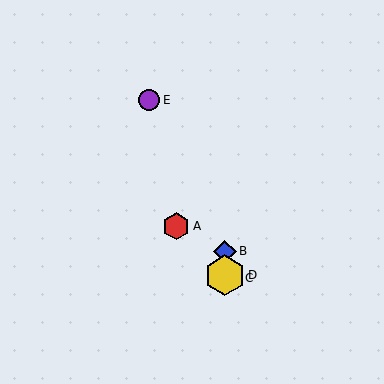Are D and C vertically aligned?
Yes, both are at x≈225.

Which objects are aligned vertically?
Objects B, C, D are aligned vertically.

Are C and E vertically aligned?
No, C is at x≈225 and E is at x≈149.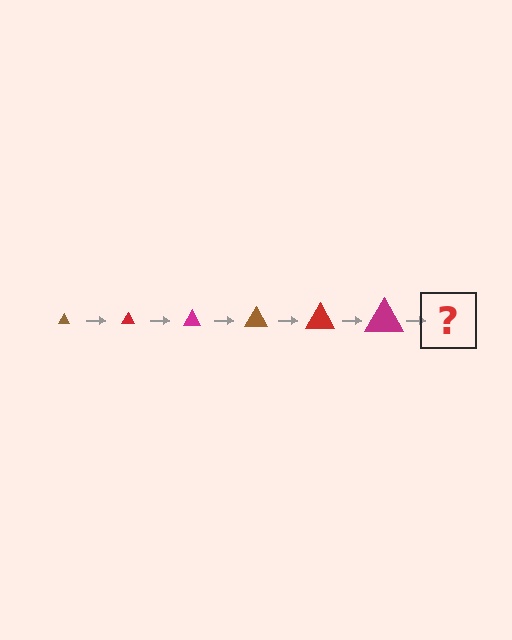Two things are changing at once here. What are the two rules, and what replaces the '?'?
The two rules are that the triangle grows larger each step and the color cycles through brown, red, and magenta. The '?' should be a brown triangle, larger than the previous one.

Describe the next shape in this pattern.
It should be a brown triangle, larger than the previous one.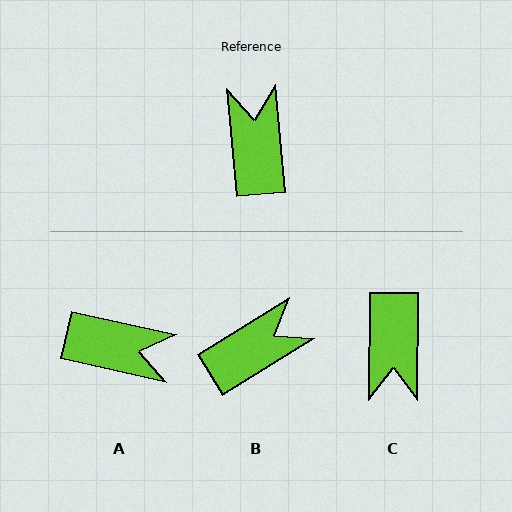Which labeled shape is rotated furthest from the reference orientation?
C, about 174 degrees away.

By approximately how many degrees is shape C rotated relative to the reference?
Approximately 174 degrees counter-clockwise.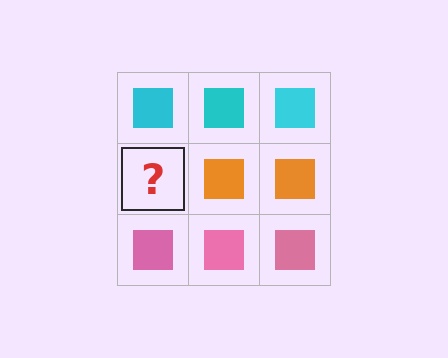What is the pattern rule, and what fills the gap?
The rule is that each row has a consistent color. The gap should be filled with an orange square.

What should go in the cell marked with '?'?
The missing cell should contain an orange square.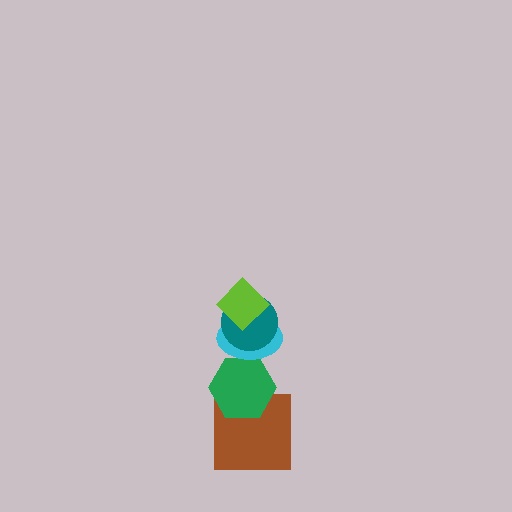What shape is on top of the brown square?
The green hexagon is on top of the brown square.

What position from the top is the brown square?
The brown square is 5th from the top.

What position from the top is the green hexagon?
The green hexagon is 4th from the top.